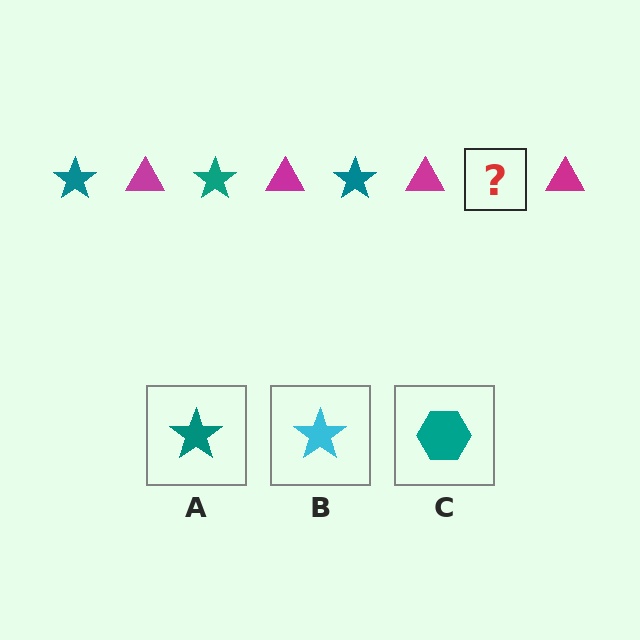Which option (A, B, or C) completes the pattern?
A.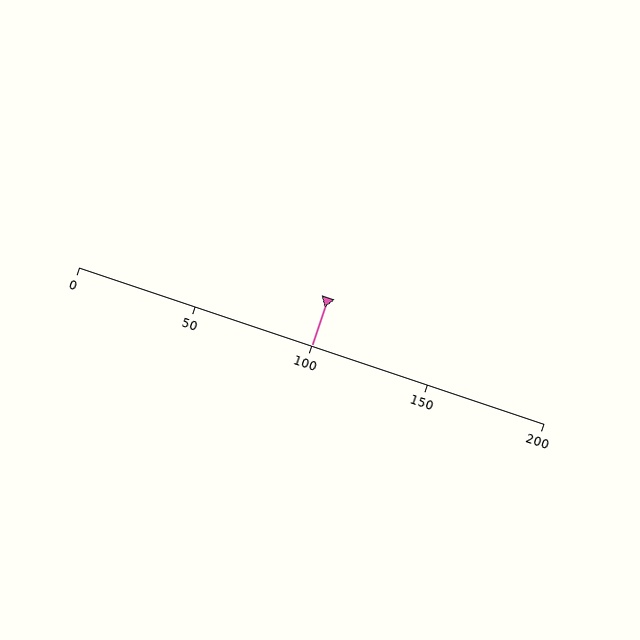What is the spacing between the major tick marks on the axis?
The major ticks are spaced 50 apart.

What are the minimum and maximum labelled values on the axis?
The axis runs from 0 to 200.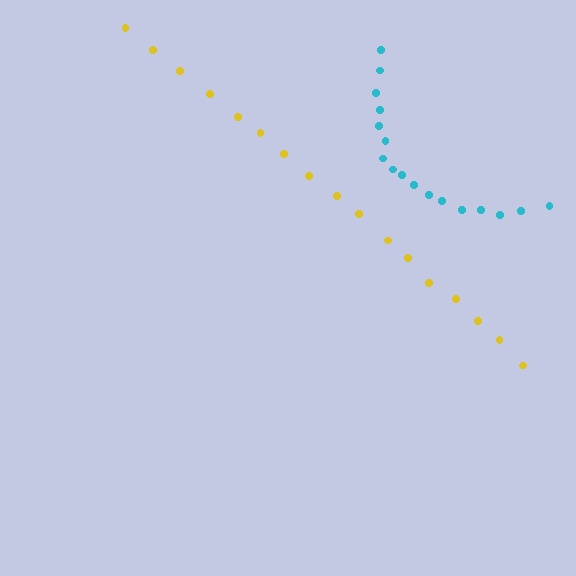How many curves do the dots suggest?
There are 2 distinct paths.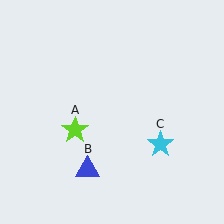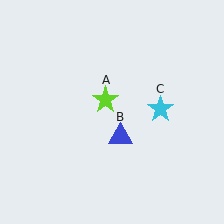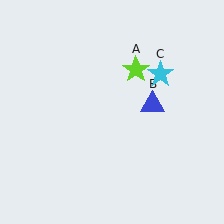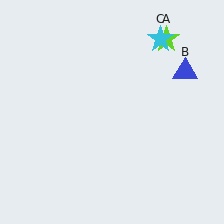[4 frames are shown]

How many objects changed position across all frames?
3 objects changed position: lime star (object A), blue triangle (object B), cyan star (object C).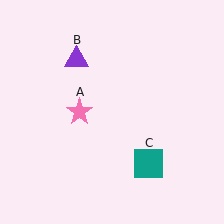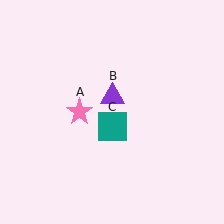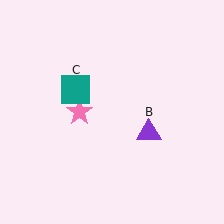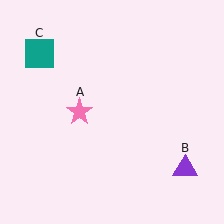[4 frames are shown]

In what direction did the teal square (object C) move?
The teal square (object C) moved up and to the left.